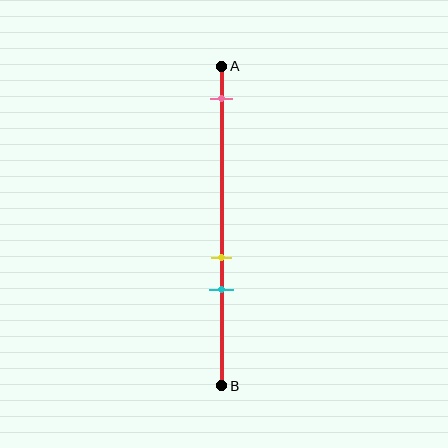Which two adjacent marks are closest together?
The yellow and cyan marks are the closest adjacent pair.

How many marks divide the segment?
There are 3 marks dividing the segment.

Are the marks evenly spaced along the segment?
No, the marks are not evenly spaced.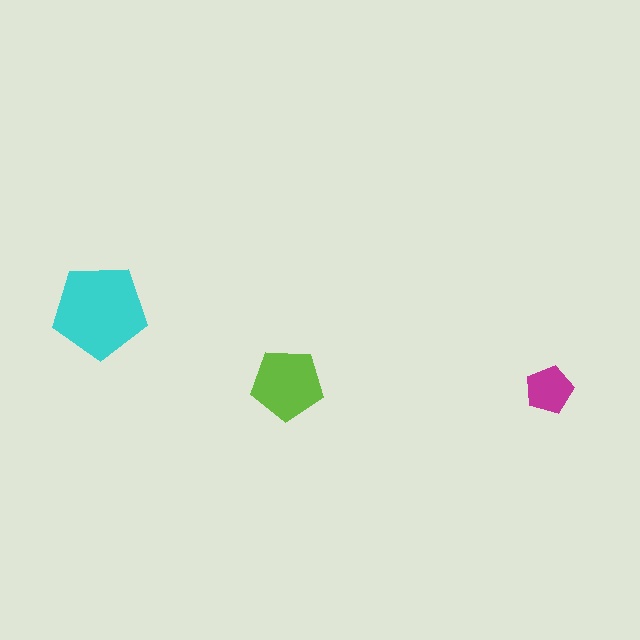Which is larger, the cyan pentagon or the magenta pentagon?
The cyan one.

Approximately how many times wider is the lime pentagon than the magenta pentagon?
About 1.5 times wider.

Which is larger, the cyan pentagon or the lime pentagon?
The cyan one.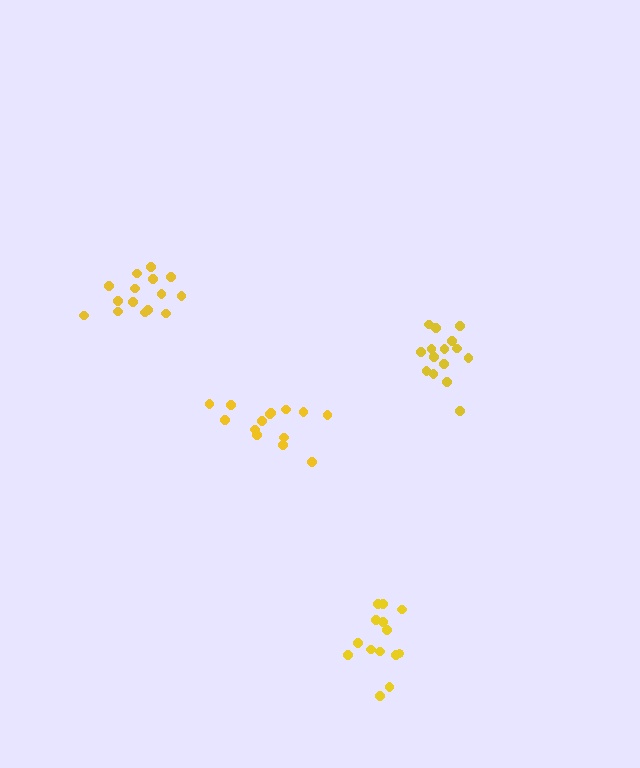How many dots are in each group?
Group 1: 15 dots, Group 2: 14 dots, Group 3: 15 dots, Group 4: 14 dots (58 total).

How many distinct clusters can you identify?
There are 4 distinct clusters.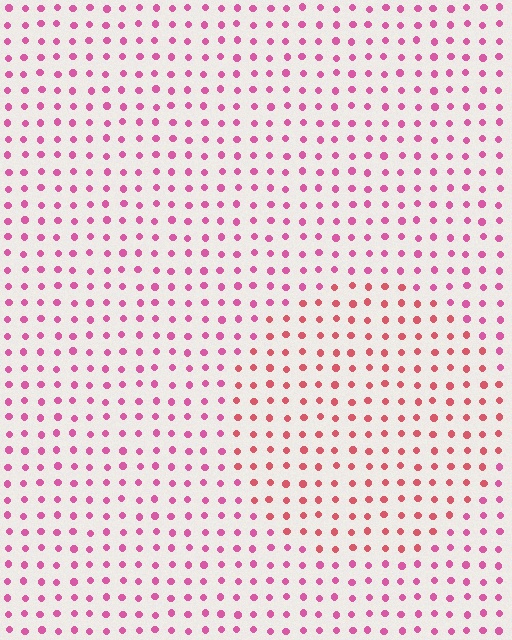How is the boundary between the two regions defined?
The boundary is defined purely by a slight shift in hue (about 28 degrees). Spacing, size, and orientation are identical on both sides.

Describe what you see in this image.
The image is filled with small pink elements in a uniform arrangement. A circle-shaped region is visible where the elements are tinted to a slightly different hue, forming a subtle color boundary.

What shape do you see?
I see a circle.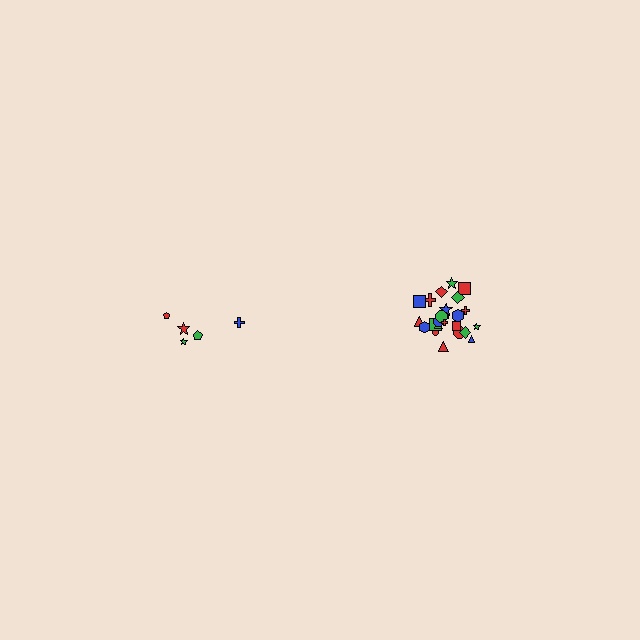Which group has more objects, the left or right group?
The right group.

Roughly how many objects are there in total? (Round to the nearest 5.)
Roughly 30 objects in total.